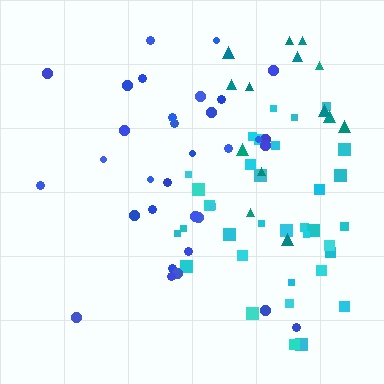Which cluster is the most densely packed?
Cyan.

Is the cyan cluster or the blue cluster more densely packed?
Cyan.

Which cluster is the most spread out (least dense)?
Teal.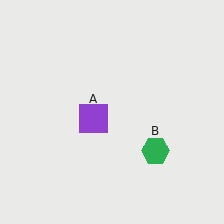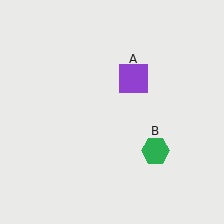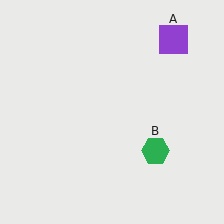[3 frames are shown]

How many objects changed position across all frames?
1 object changed position: purple square (object A).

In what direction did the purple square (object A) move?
The purple square (object A) moved up and to the right.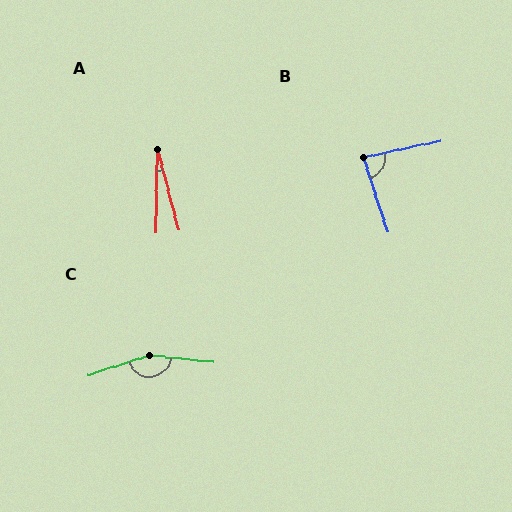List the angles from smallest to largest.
A (16°), B (83°), C (156°).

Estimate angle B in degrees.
Approximately 83 degrees.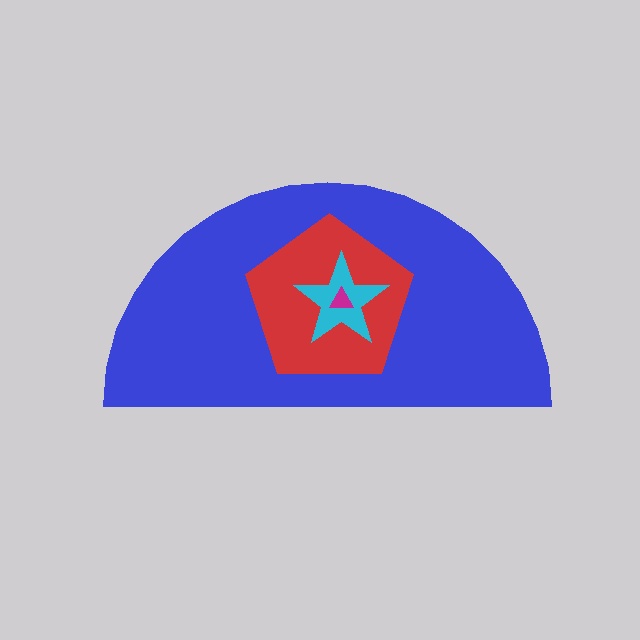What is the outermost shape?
The blue semicircle.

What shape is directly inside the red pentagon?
The cyan star.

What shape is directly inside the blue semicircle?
The red pentagon.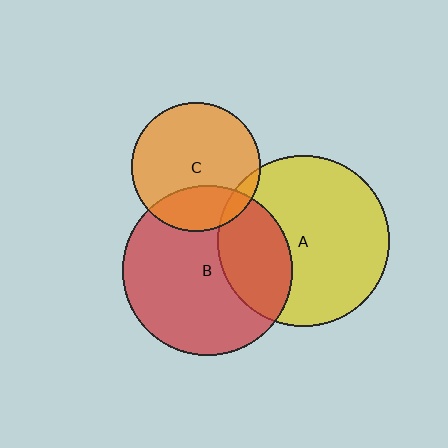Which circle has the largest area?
Circle A (yellow).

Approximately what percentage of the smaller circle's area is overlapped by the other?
Approximately 25%.